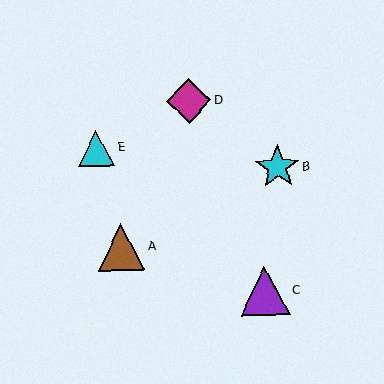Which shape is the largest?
The purple triangle (labeled C) is the largest.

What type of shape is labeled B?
Shape B is a cyan star.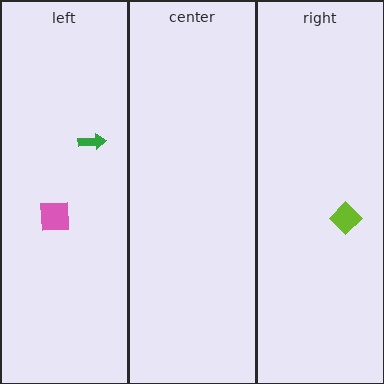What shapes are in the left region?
The green arrow, the pink square.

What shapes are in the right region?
The lime diamond.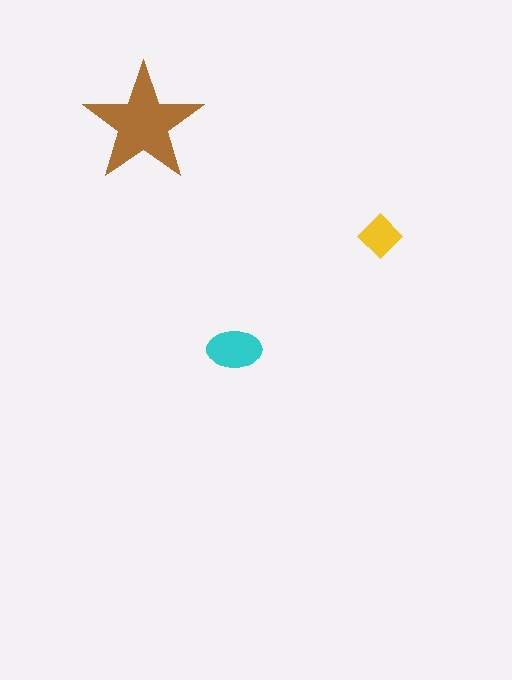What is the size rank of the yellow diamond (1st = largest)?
3rd.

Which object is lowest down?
The cyan ellipse is bottommost.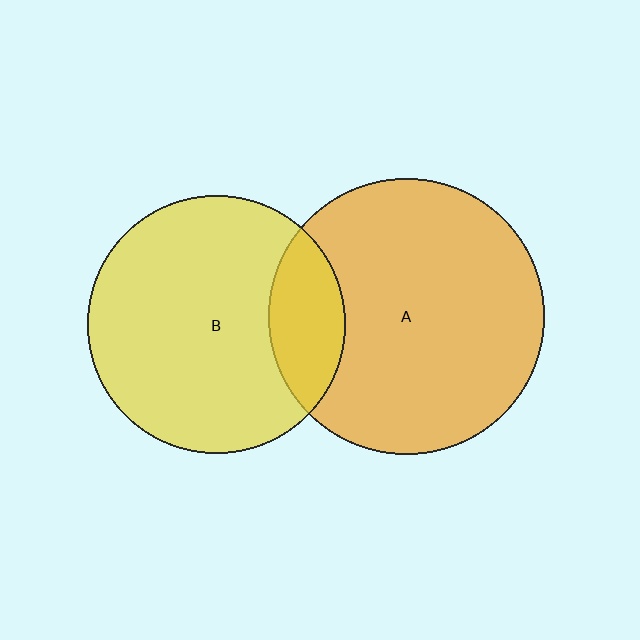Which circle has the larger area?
Circle A (orange).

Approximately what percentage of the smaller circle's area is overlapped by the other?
Approximately 20%.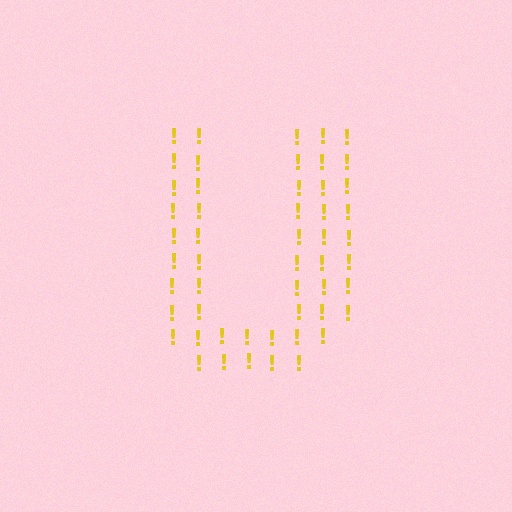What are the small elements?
The small elements are exclamation marks.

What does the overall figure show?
The overall figure shows the letter U.